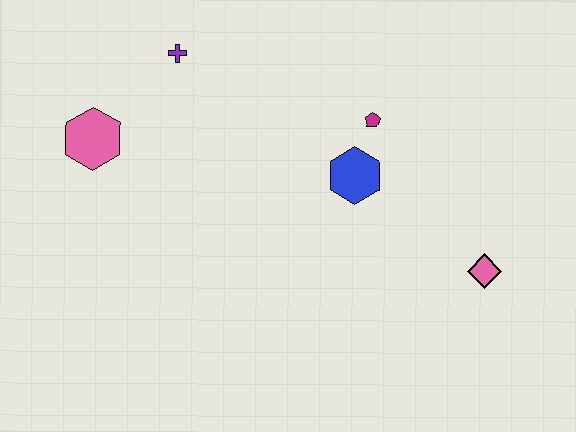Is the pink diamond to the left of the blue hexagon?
No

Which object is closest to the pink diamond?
The blue hexagon is closest to the pink diamond.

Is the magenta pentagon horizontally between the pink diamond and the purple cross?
Yes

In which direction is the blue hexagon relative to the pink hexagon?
The blue hexagon is to the right of the pink hexagon.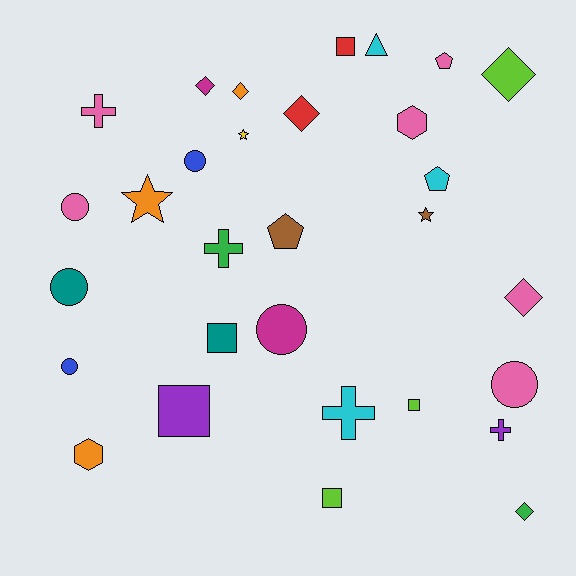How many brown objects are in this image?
There are 2 brown objects.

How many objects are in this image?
There are 30 objects.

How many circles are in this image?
There are 6 circles.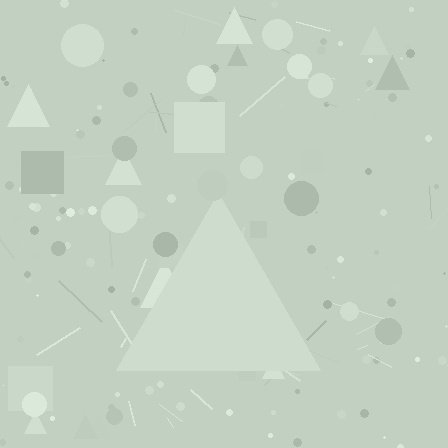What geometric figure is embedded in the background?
A triangle is embedded in the background.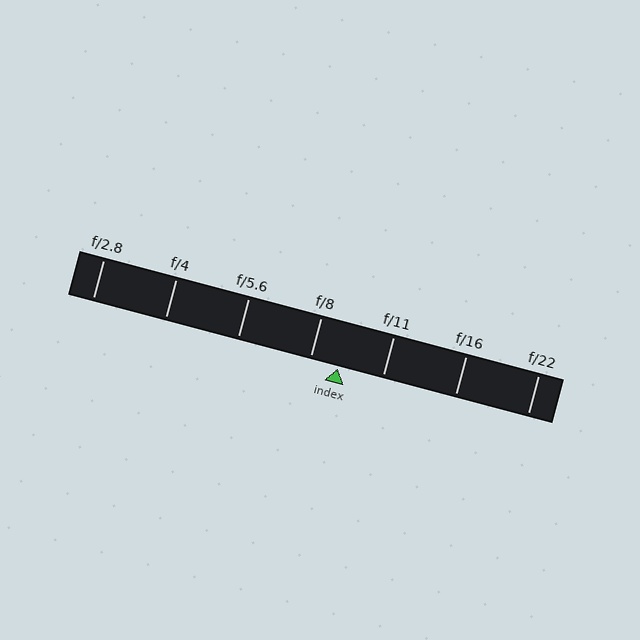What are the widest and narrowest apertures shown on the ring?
The widest aperture shown is f/2.8 and the narrowest is f/22.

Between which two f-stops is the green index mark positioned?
The index mark is between f/8 and f/11.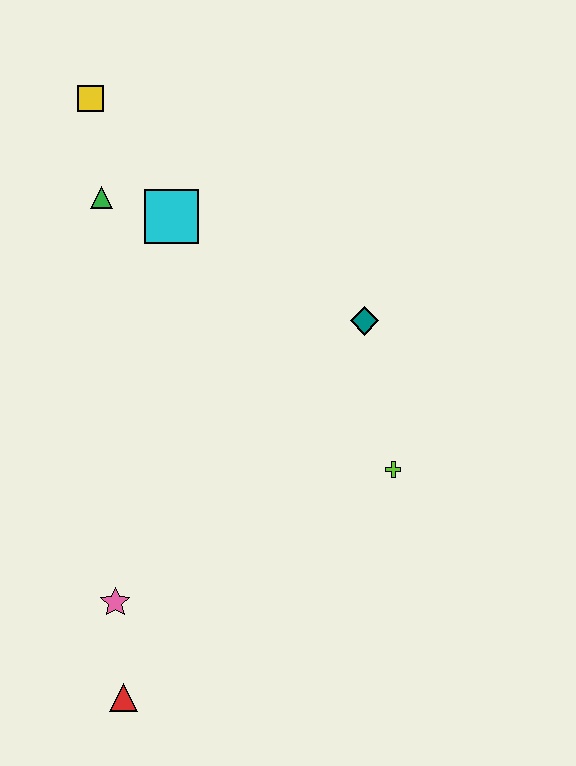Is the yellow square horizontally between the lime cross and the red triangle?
No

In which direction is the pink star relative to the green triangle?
The pink star is below the green triangle.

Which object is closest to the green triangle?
The cyan square is closest to the green triangle.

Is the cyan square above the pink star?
Yes